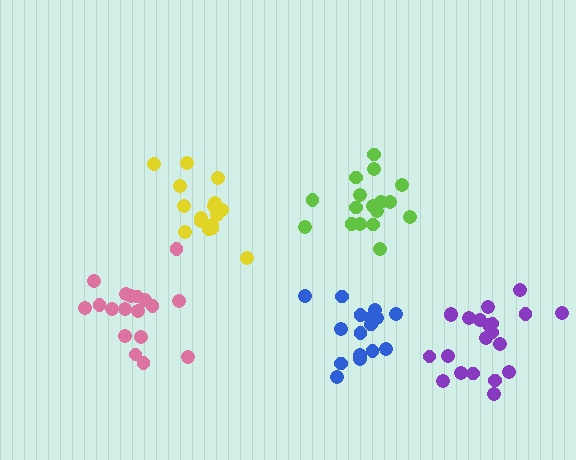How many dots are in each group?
Group 1: 16 dots, Group 2: 21 dots, Group 3: 18 dots, Group 4: 16 dots, Group 5: 17 dots (88 total).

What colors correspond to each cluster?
The clusters are colored: yellow, purple, pink, blue, lime.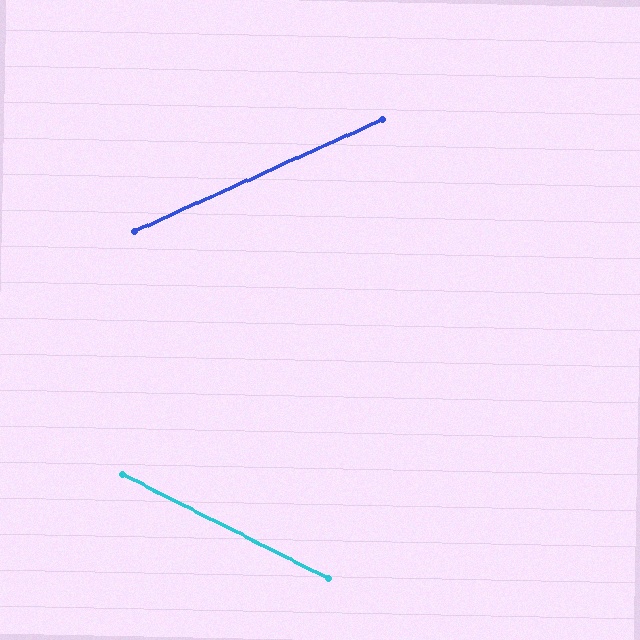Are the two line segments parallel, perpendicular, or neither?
Neither parallel nor perpendicular — they differ by about 51°.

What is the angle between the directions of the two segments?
Approximately 51 degrees.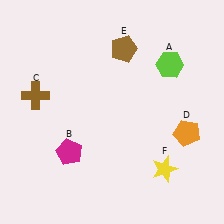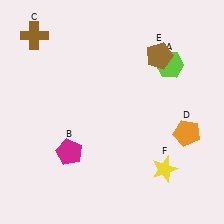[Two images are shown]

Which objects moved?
The objects that moved are: the brown cross (C), the brown pentagon (E).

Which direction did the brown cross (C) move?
The brown cross (C) moved up.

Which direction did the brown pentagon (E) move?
The brown pentagon (E) moved right.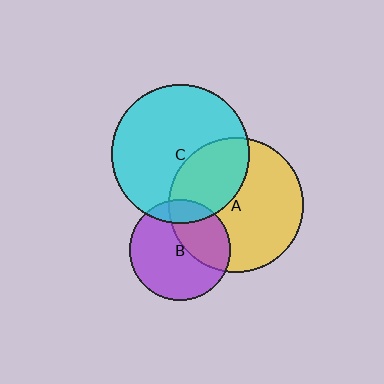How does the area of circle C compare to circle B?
Approximately 1.9 times.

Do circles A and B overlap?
Yes.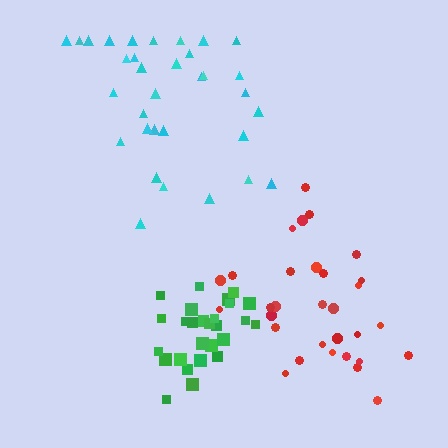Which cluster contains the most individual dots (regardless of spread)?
Cyan (33).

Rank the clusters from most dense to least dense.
green, red, cyan.